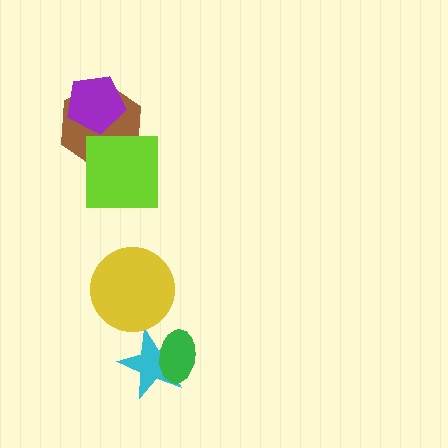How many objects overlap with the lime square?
1 object overlaps with the lime square.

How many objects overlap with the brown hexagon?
2 objects overlap with the brown hexagon.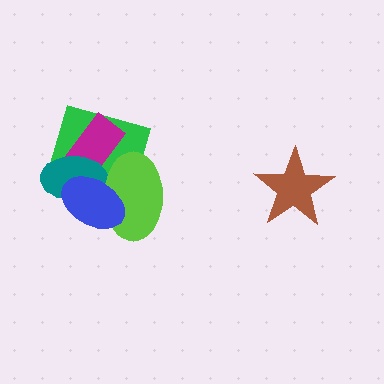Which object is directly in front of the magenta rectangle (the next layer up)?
The teal ellipse is directly in front of the magenta rectangle.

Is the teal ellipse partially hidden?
Yes, it is partially covered by another shape.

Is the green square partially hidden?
Yes, it is partially covered by another shape.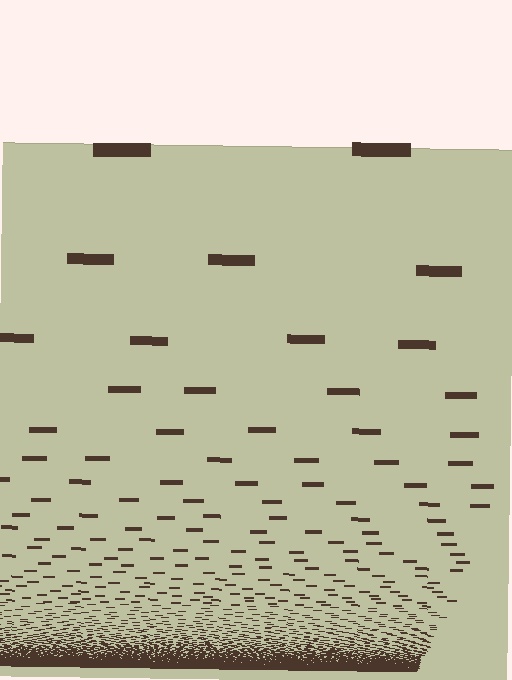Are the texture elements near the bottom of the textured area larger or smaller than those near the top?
Smaller. The gradient is inverted — elements near the bottom are smaller and denser.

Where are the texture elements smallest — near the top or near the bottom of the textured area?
Near the bottom.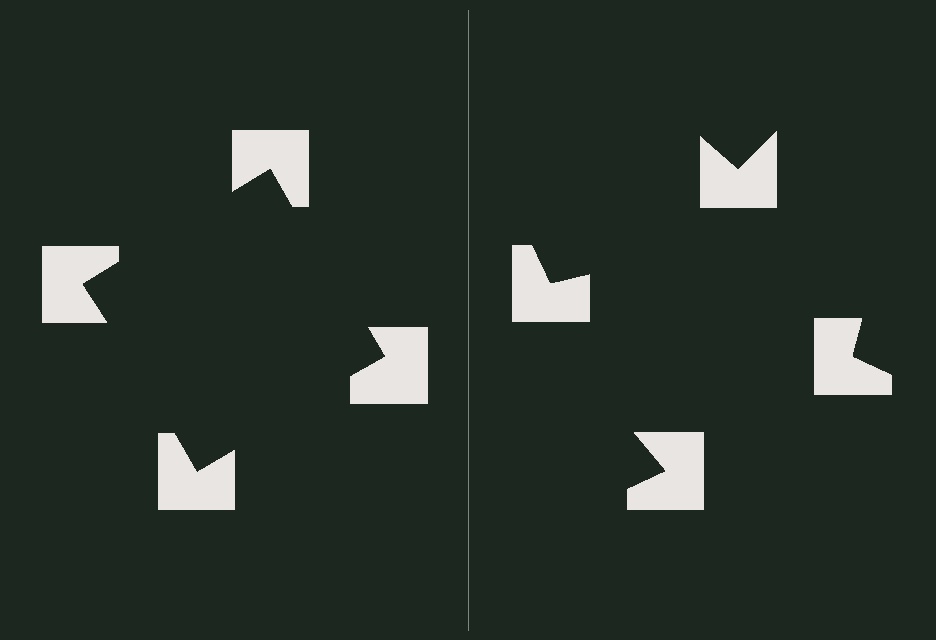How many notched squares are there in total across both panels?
8 — 4 on each side.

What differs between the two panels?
The notched squares are positioned identically on both sides; only the wedge orientations differ. On the left they align to a square; on the right they are misaligned.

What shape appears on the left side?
An illusory square.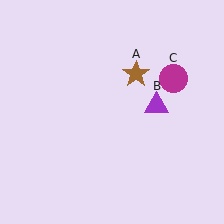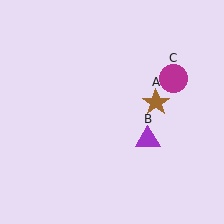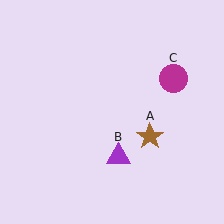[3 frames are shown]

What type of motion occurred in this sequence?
The brown star (object A), purple triangle (object B) rotated clockwise around the center of the scene.